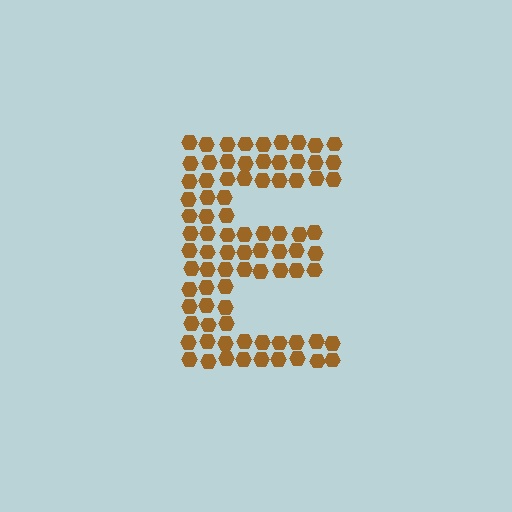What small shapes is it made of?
It is made of small hexagons.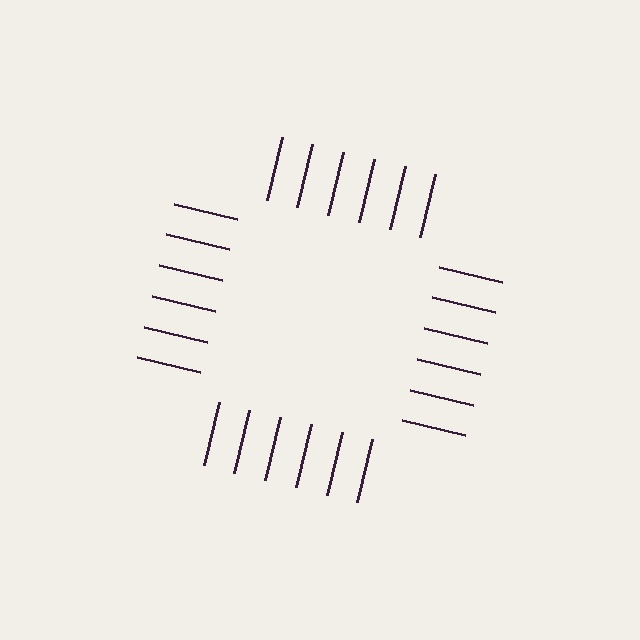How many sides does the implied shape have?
4 sides — the line-ends trace a square.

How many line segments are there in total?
24 — 6 along each of the 4 edges.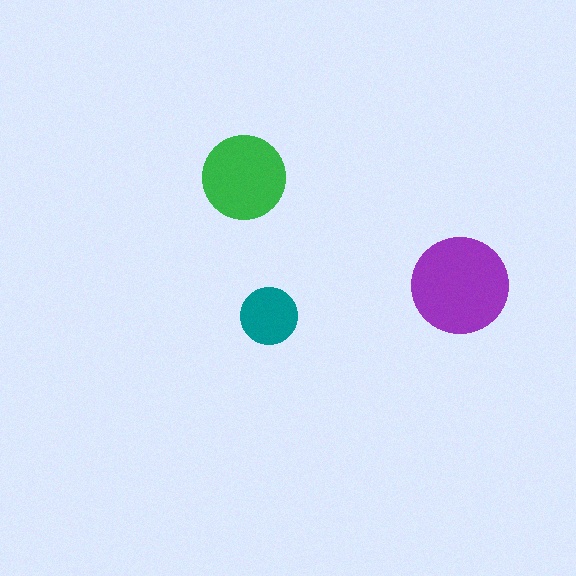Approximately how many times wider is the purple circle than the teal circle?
About 1.5 times wider.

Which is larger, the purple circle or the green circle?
The purple one.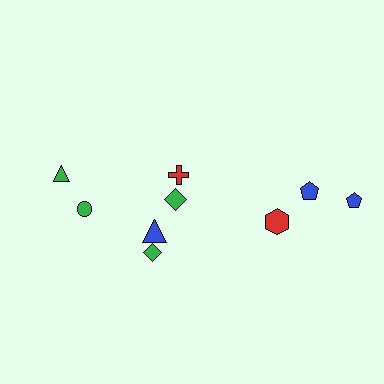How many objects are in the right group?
There are 3 objects.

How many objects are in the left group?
There are 6 objects.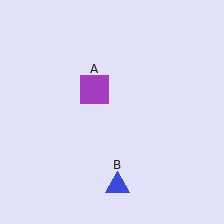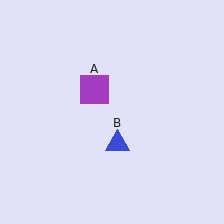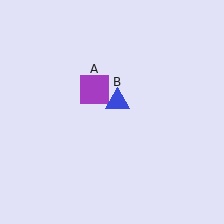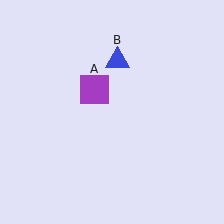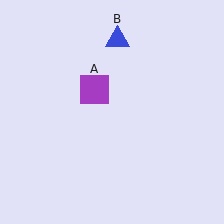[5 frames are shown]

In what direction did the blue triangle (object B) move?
The blue triangle (object B) moved up.